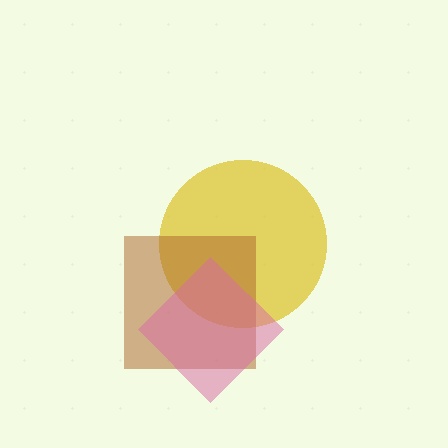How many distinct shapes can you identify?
There are 3 distinct shapes: a yellow circle, a brown square, a pink diamond.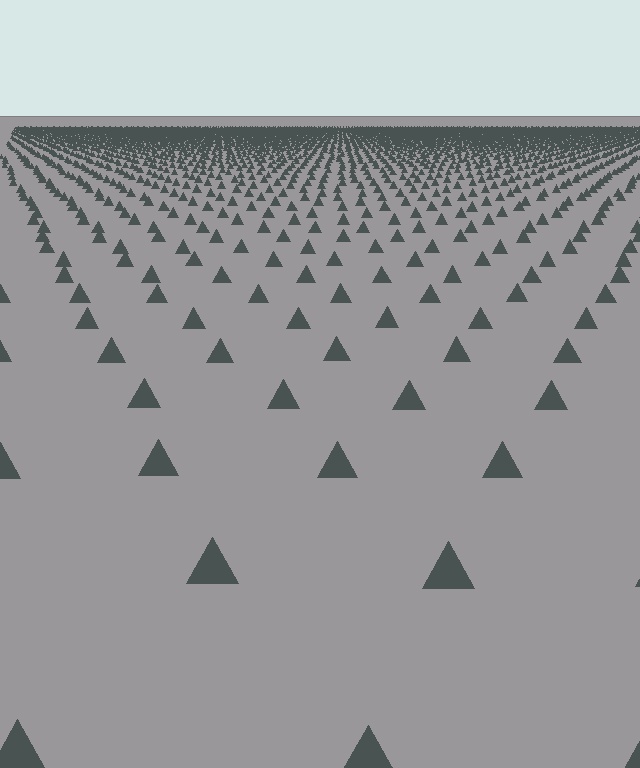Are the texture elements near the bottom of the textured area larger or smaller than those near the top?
Larger. Near the bottom, elements are closer to the viewer and appear at a bigger on-screen size.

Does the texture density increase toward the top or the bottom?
Density increases toward the top.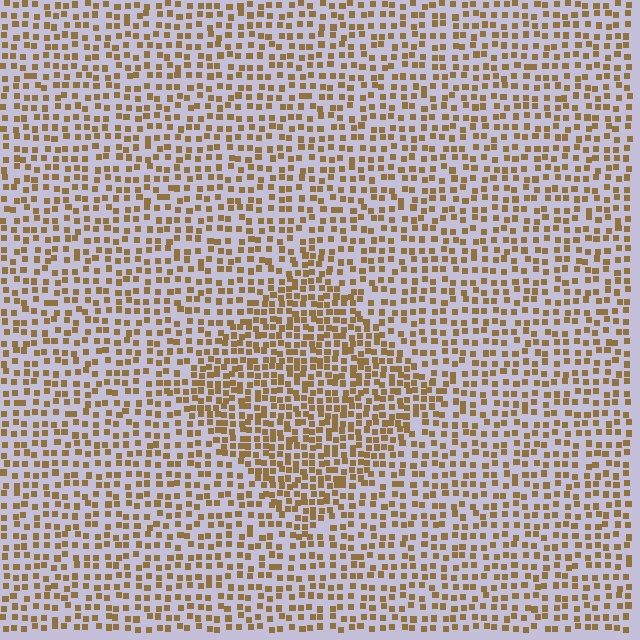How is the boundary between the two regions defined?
The boundary is defined by a change in element density (approximately 1.7x ratio). All elements are the same color, size, and shape.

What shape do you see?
I see a diamond.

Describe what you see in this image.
The image contains small brown elements arranged at two different densities. A diamond-shaped region is visible where the elements are more densely packed than the surrounding area.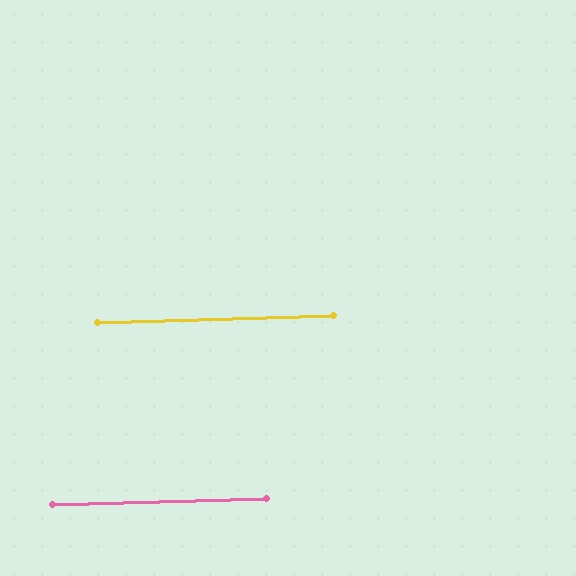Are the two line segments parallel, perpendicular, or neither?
Parallel — their directions differ by only 0.2°.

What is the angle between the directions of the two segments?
Approximately 0 degrees.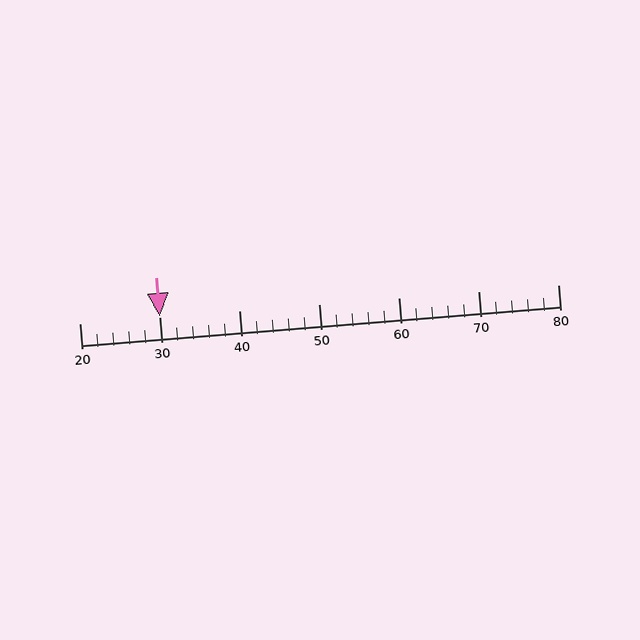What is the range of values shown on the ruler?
The ruler shows values from 20 to 80.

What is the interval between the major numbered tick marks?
The major tick marks are spaced 10 units apart.